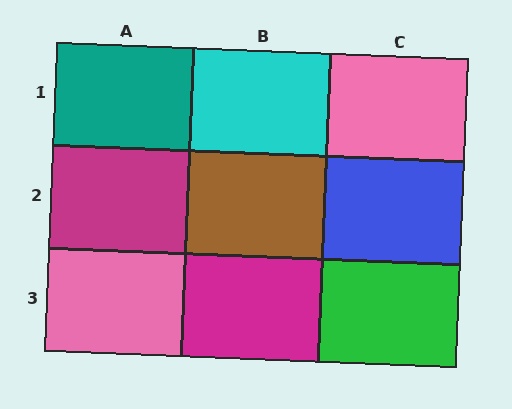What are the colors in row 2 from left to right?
Magenta, brown, blue.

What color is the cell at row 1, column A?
Teal.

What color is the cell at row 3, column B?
Magenta.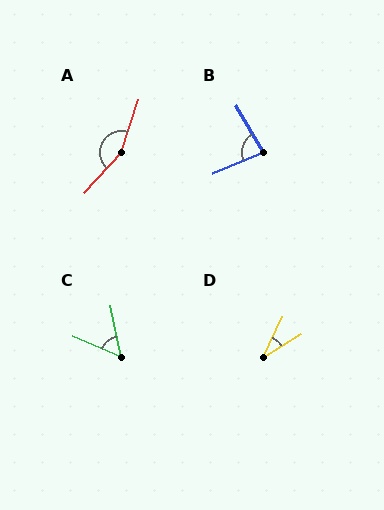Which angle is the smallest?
D, at approximately 33 degrees.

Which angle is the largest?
A, at approximately 156 degrees.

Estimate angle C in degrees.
Approximately 55 degrees.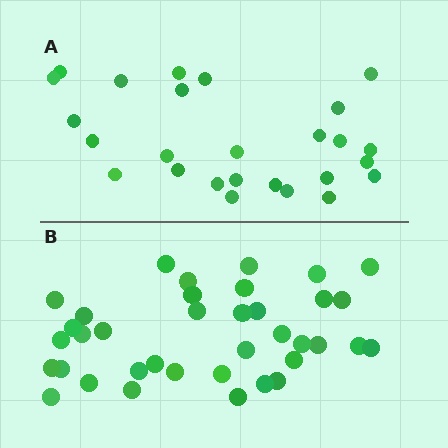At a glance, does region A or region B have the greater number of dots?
Region B (the bottom region) has more dots.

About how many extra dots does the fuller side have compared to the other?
Region B has roughly 12 or so more dots than region A.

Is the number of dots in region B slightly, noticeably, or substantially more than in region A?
Region B has noticeably more, but not dramatically so. The ratio is roughly 1.4 to 1.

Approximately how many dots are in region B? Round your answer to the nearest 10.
About 40 dots. (The exact count is 37, which rounds to 40.)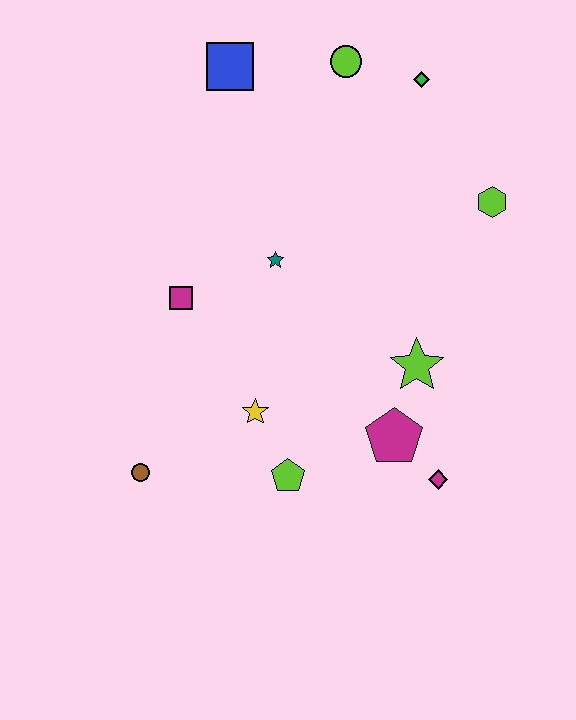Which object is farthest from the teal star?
The magenta diamond is farthest from the teal star.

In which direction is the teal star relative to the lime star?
The teal star is to the left of the lime star.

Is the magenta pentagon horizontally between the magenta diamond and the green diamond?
No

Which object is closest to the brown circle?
The yellow star is closest to the brown circle.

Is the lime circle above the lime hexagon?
Yes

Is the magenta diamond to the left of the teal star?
No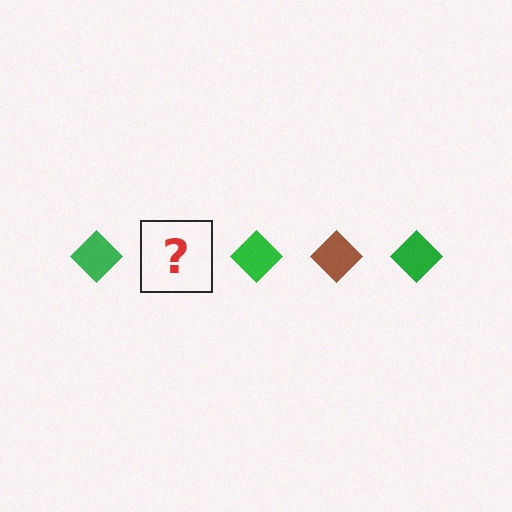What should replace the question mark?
The question mark should be replaced with a brown diamond.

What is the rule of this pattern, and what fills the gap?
The rule is that the pattern cycles through green, brown diamonds. The gap should be filled with a brown diamond.